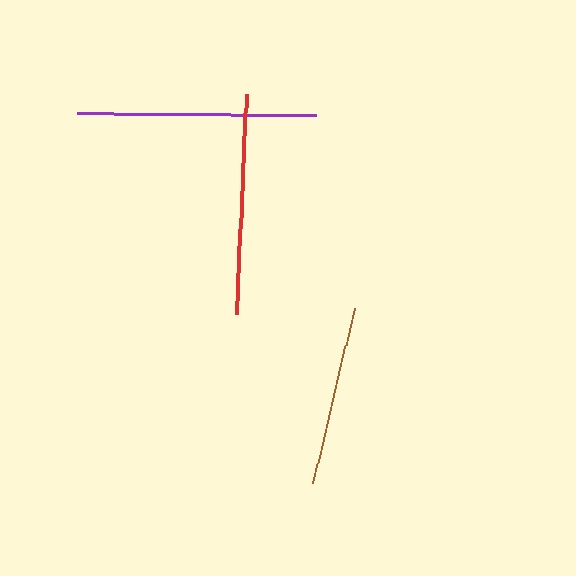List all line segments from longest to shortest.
From longest to shortest: purple, red, brown.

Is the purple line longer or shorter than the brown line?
The purple line is longer than the brown line.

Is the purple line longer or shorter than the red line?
The purple line is longer than the red line.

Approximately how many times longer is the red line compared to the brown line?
The red line is approximately 1.2 times the length of the brown line.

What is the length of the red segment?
The red segment is approximately 220 pixels long.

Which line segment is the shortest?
The brown line is the shortest at approximately 181 pixels.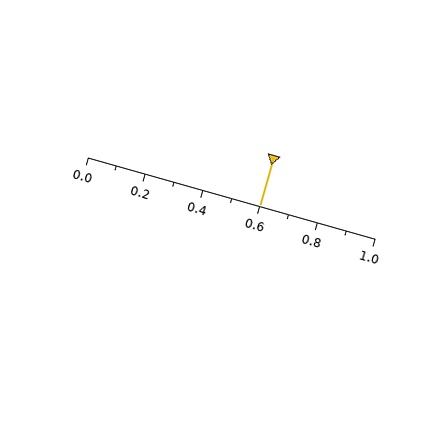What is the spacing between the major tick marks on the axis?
The major ticks are spaced 0.2 apart.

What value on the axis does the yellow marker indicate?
The marker indicates approximately 0.6.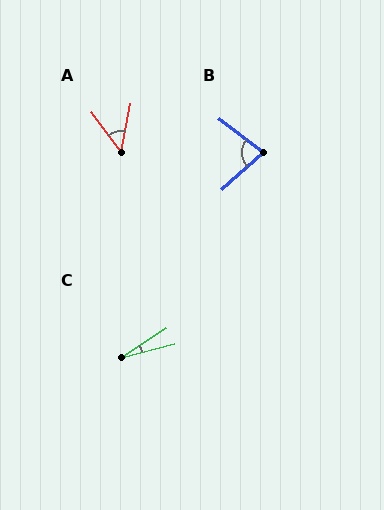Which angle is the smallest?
C, at approximately 19 degrees.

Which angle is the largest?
B, at approximately 80 degrees.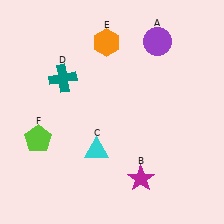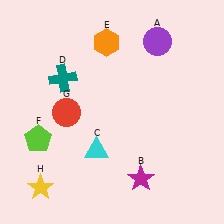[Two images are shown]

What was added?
A red circle (G), a yellow star (H) were added in Image 2.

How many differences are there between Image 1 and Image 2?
There are 2 differences between the two images.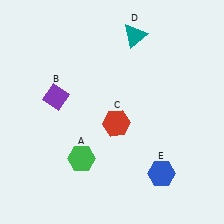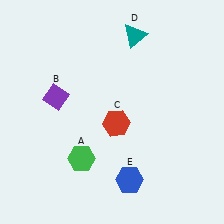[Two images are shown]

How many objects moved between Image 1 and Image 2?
1 object moved between the two images.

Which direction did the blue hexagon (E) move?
The blue hexagon (E) moved left.